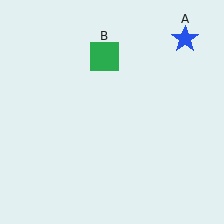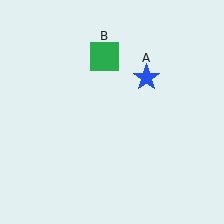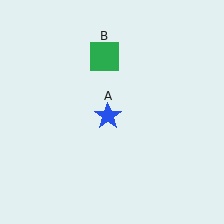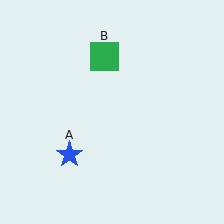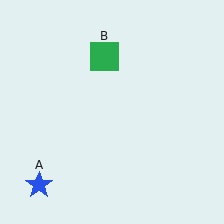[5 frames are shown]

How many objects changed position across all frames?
1 object changed position: blue star (object A).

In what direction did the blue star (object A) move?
The blue star (object A) moved down and to the left.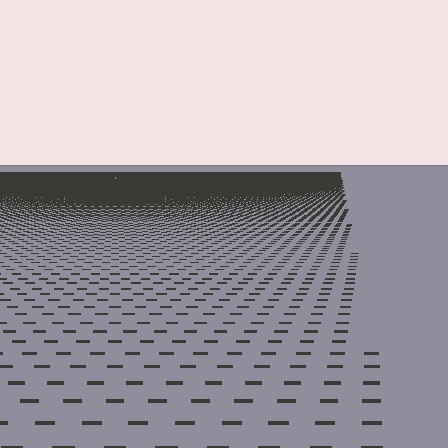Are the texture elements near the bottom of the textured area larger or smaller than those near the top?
Larger. Near the bottom, elements are closer to the viewer and appear at a bigger on-screen size.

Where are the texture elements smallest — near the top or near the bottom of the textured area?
Near the top.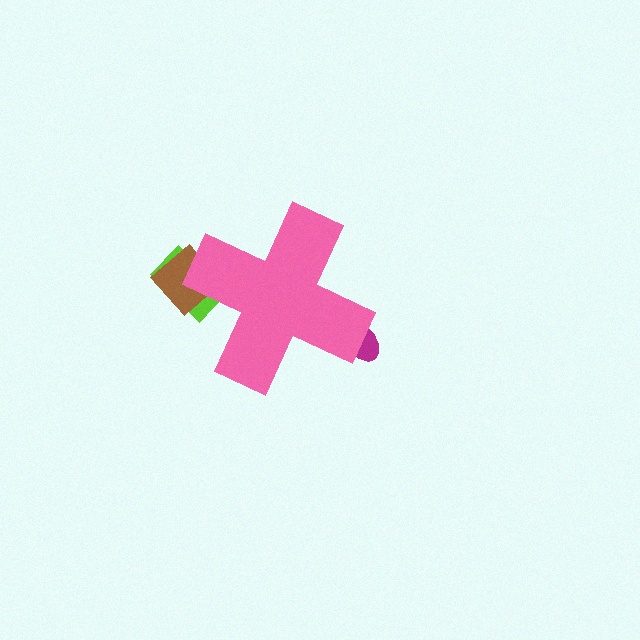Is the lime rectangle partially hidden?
Yes, the lime rectangle is partially hidden behind the pink cross.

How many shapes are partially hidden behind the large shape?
3 shapes are partially hidden.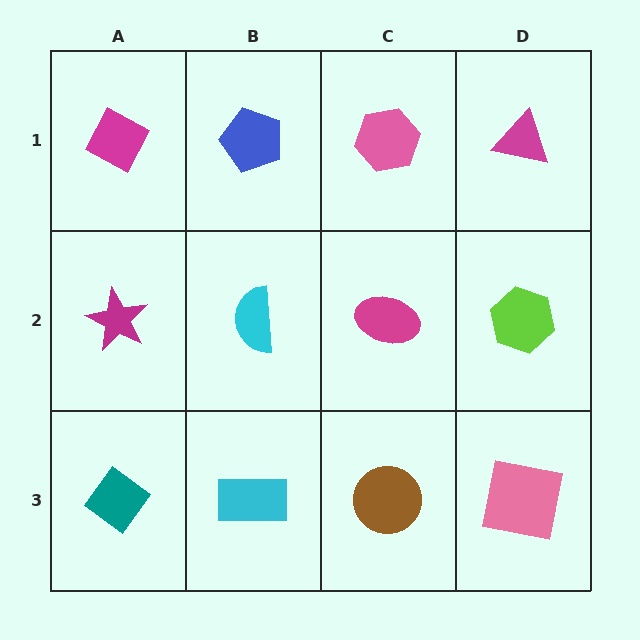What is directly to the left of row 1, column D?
A pink hexagon.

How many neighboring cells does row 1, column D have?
2.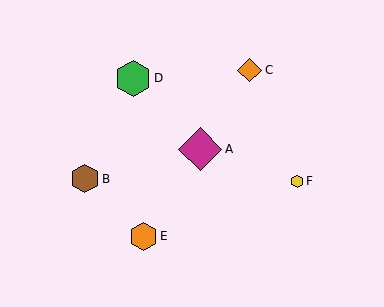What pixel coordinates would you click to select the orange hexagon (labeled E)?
Click at (144, 236) to select the orange hexagon E.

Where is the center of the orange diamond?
The center of the orange diamond is at (250, 70).